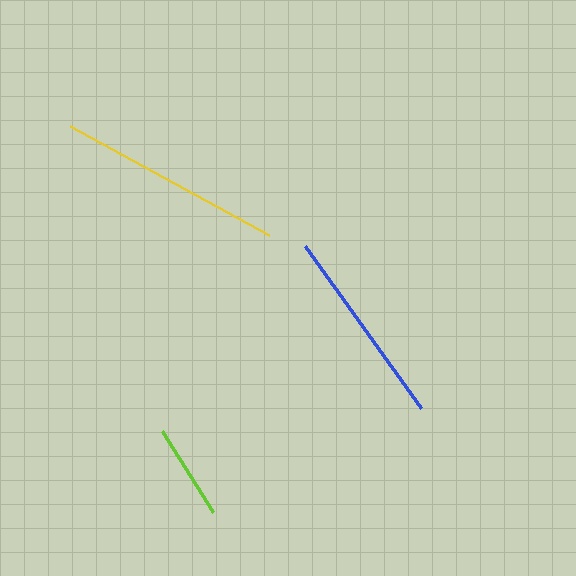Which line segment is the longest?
The yellow line is the longest at approximately 227 pixels.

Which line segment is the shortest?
The lime line is the shortest at approximately 95 pixels.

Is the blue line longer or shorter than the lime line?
The blue line is longer than the lime line.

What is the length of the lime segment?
The lime segment is approximately 95 pixels long.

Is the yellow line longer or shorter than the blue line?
The yellow line is longer than the blue line.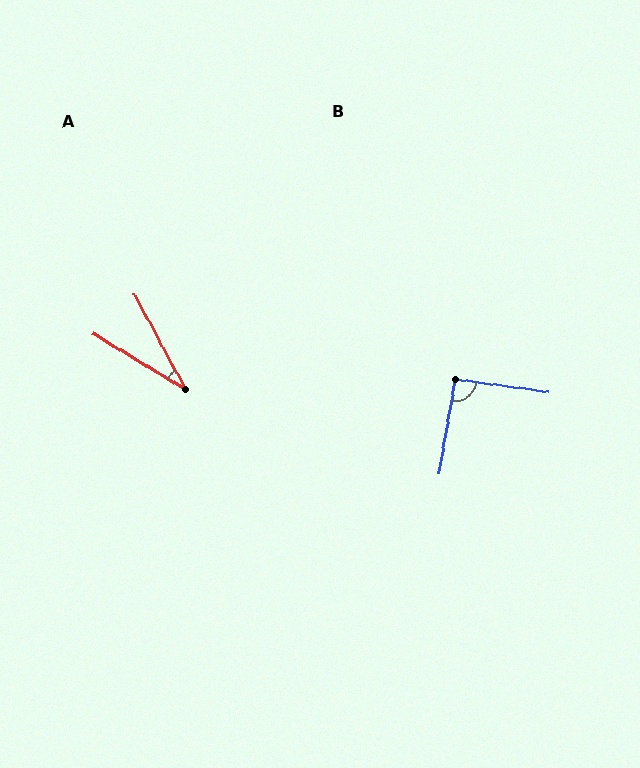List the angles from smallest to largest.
A (31°), B (92°).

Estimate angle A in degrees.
Approximately 31 degrees.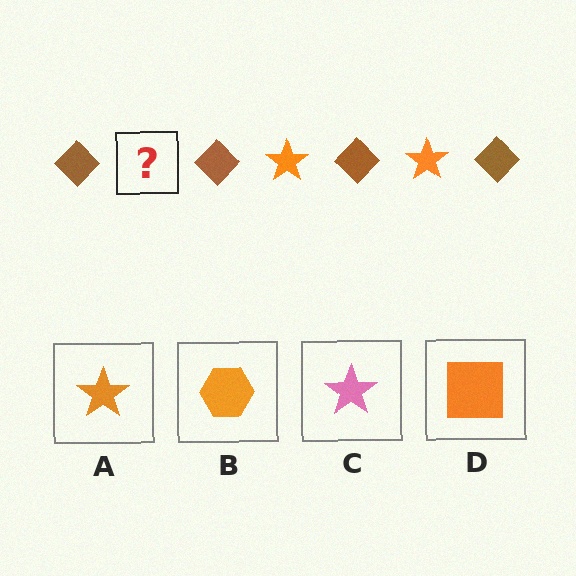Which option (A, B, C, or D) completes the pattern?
A.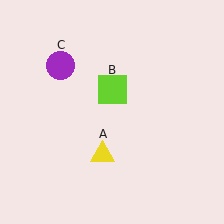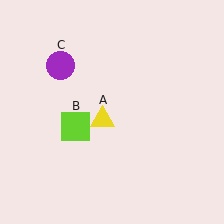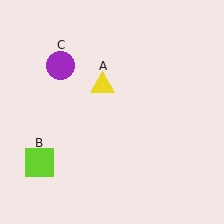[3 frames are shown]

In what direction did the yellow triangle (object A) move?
The yellow triangle (object A) moved up.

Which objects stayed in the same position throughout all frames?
Purple circle (object C) remained stationary.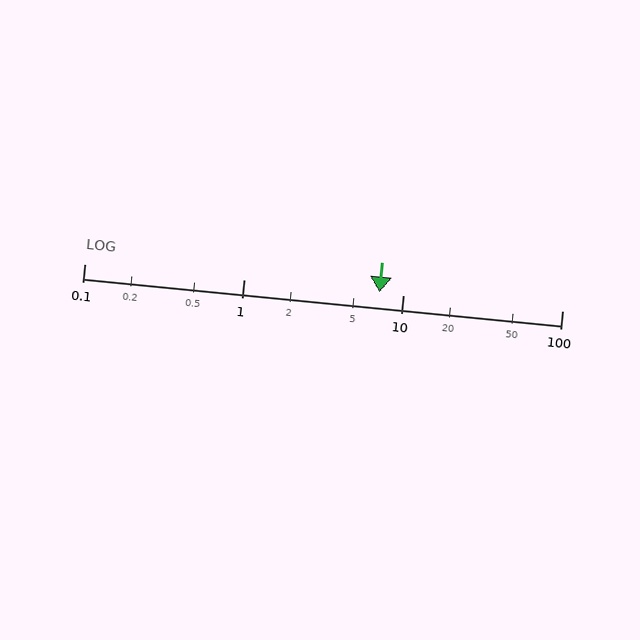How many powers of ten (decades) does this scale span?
The scale spans 3 decades, from 0.1 to 100.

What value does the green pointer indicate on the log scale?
The pointer indicates approximately 7.1.